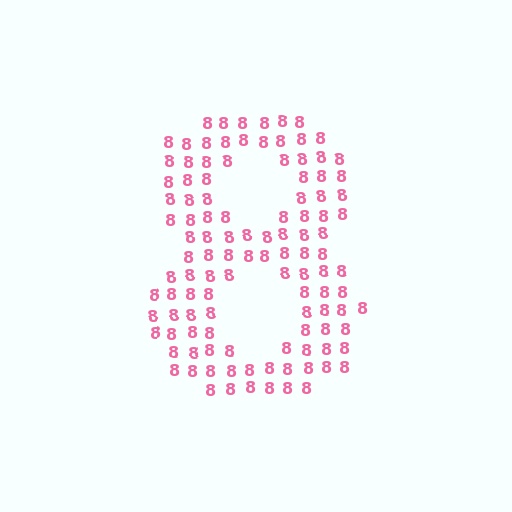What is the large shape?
The large shape is the digit 8.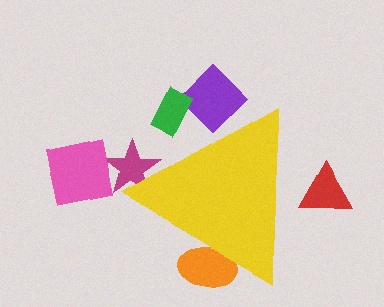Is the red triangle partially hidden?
Yes, the red triangle is partially hidden behind the yellow triangle.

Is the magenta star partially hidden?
Yes, the magenta star is partially hidden behind the yellow triangle.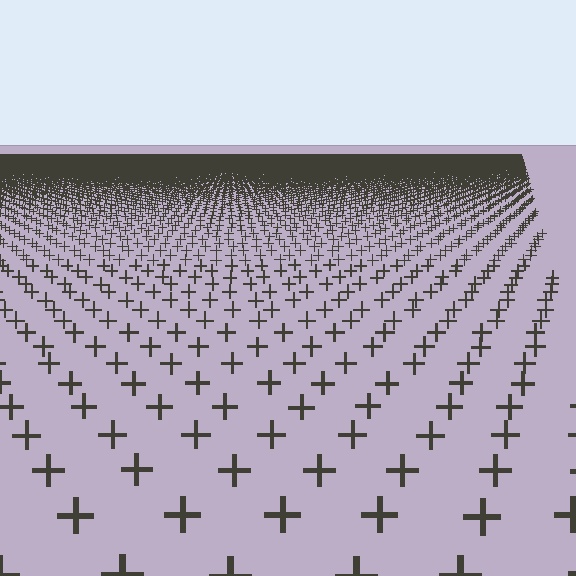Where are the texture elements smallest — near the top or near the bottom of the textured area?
Near the top.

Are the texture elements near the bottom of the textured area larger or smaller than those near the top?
Larger. Near the bottom, elements are closer to the viewer and appear at a bigger on-screen size.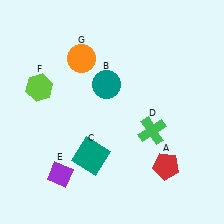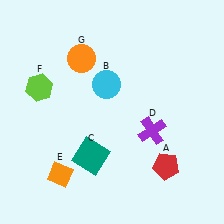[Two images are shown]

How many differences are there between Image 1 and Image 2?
There are 3 differences between the two images.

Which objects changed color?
B changed from teal to cyan. D changed from green to purple. E changed from purple to orange.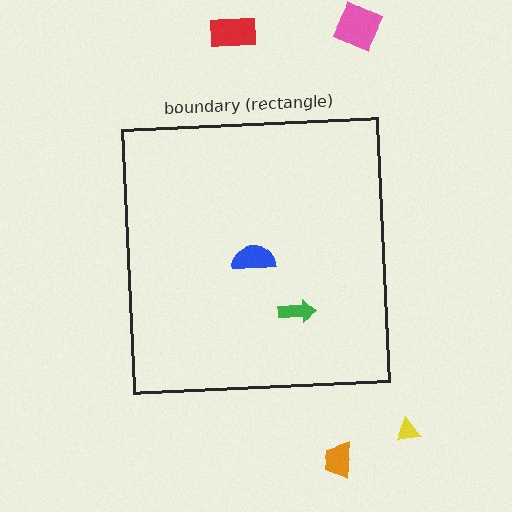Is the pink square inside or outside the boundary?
Outside.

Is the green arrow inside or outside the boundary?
Inside.